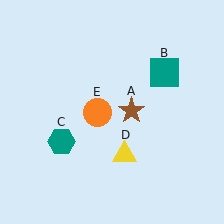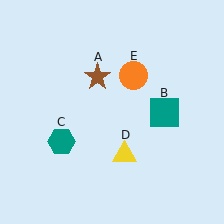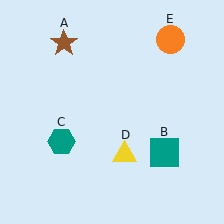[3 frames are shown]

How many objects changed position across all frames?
3 objects changed position: brown star (object A), teal square (object B), orange circle (object E).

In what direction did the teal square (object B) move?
The teal square (object B) moved down.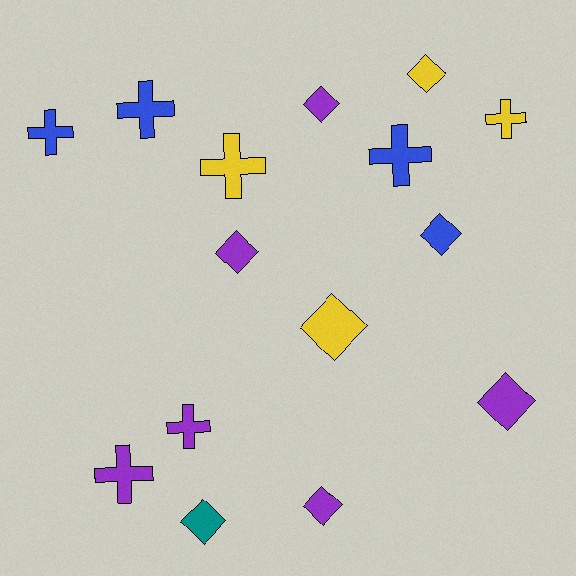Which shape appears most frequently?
Diamond, with 8 objects.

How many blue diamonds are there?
There is 1 blue diamond.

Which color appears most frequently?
Purple, with 6 objects.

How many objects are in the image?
There are 15 objects.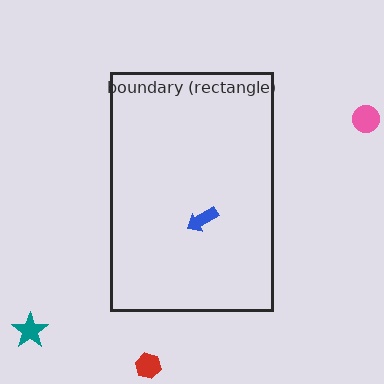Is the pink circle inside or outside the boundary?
Outside.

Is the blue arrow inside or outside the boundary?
Inside.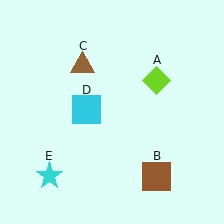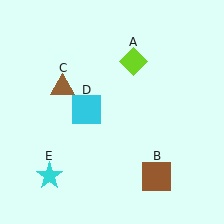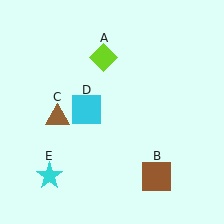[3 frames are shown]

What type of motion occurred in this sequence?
The lime diamond (object A), brown triangle (object C) rotated counterclockwise around the center of the scene.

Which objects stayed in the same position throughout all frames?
Brown square (object B) and cyan square (object D) and cyan star (object E) remained stationary.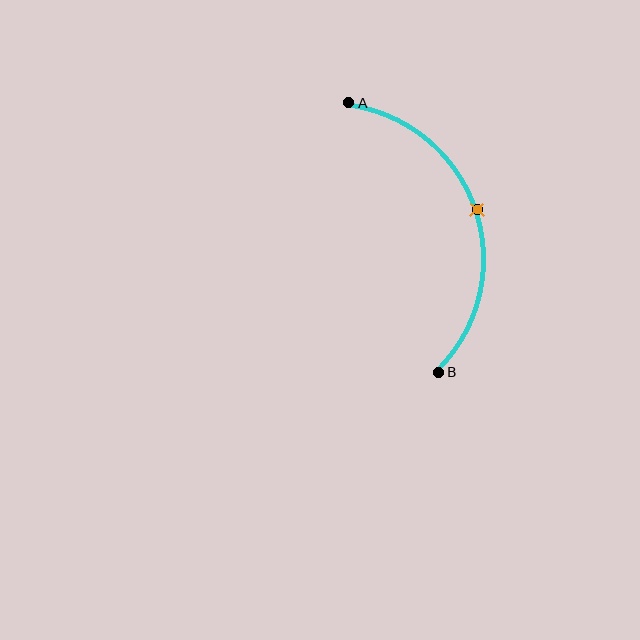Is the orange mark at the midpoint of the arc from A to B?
Yes. The orange mark lies on the arc at equal arc-length from both A and B — it is the arc midpoint.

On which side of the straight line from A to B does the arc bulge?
The arc bulges to the right of the straight line connecting A and B.